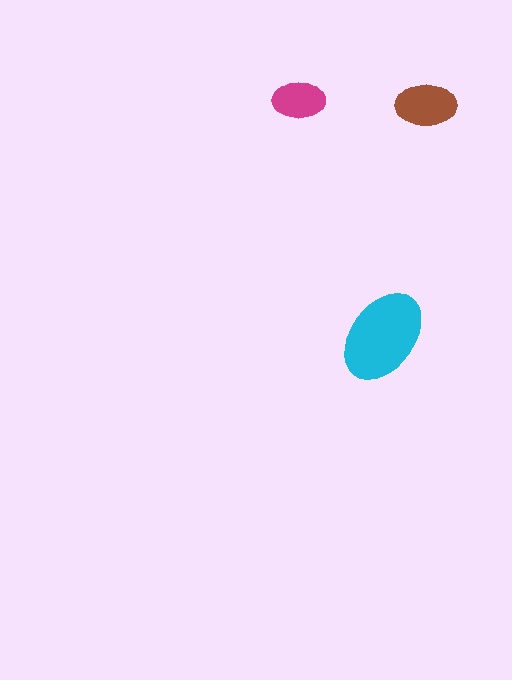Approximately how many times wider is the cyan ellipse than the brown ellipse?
About 1.5 times wider.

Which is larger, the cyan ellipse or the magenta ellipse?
The cyan one.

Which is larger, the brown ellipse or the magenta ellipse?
The brown one.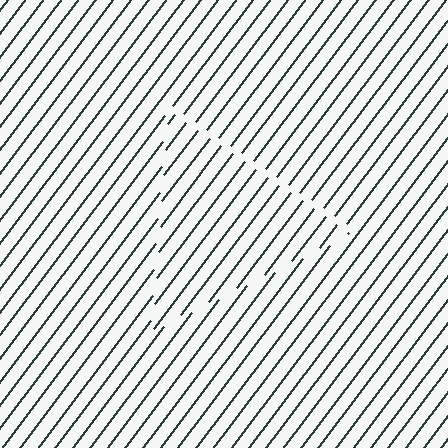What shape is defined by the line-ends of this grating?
An illusory triangle. The interior of the shape contains the same grating, shifted by half a period — the contour is defined by the phase discontinuity where line-ends from the inner and outer gratings abut.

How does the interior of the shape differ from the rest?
The interior of the shape contains the same grating, shifted by half a period — the contour is defined by the phase discontinuity where line-ends from the inner and outer gratings abut.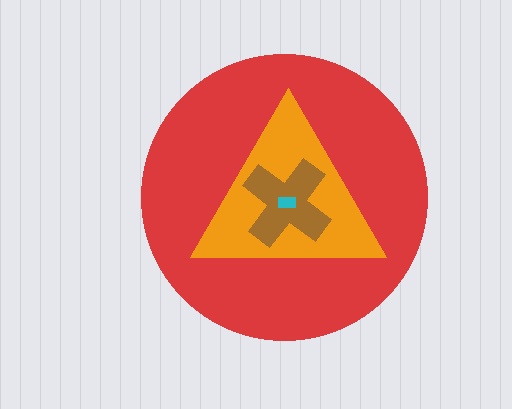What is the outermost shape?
The red circle.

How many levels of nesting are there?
4.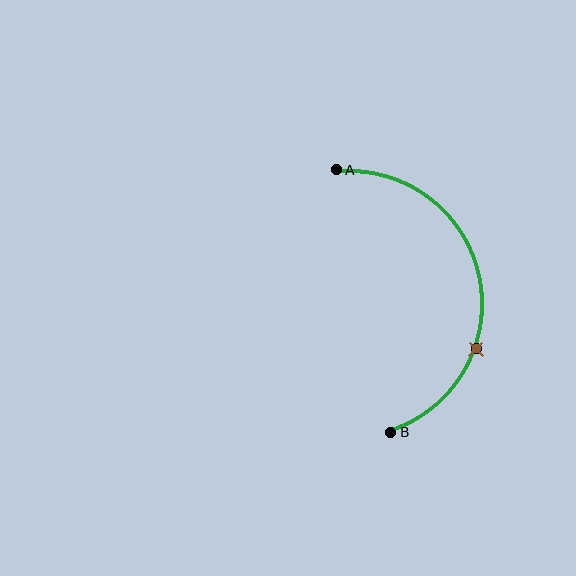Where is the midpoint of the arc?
The arc midpoint is the point on the curve farthest from the straight line joining A and B. It sits to the right of that line.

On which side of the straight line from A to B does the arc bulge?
The arc bulges to the right of the straight line connecting A and B.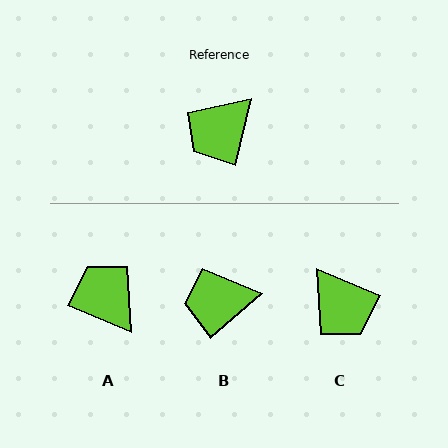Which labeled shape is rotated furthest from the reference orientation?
A, about 98 degrees away.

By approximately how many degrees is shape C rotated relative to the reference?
Approximately 82 degrees counter-clockwise.